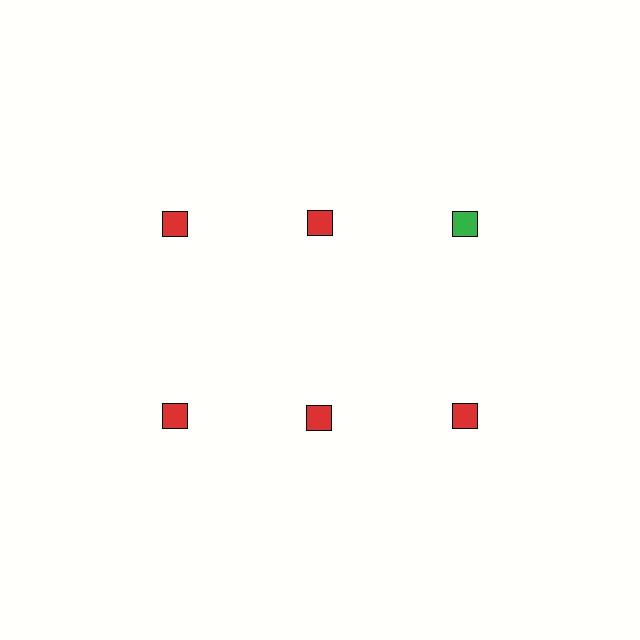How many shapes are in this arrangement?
There are 6 shapes arranged in a grid pattern.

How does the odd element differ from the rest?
It has a different color: green instead of red.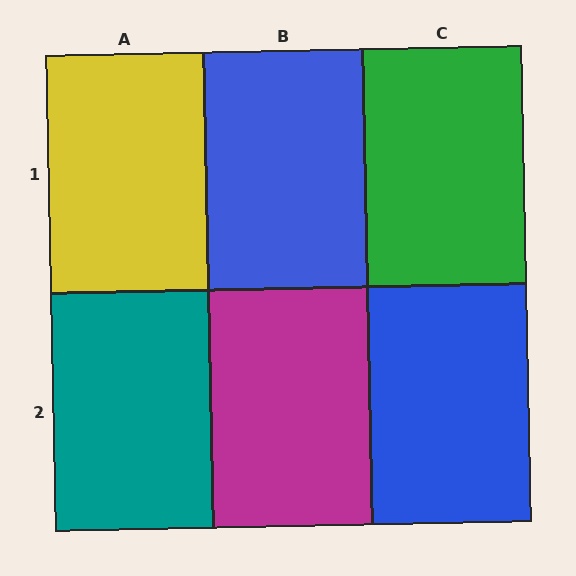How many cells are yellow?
1 cell is yellow.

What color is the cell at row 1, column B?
Blue.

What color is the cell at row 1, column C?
Green.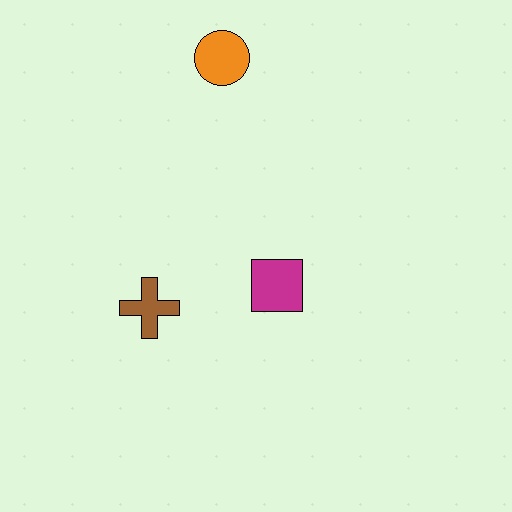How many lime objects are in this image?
There are no lime objects.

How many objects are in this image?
There are 3 objects.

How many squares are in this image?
There is 1 square.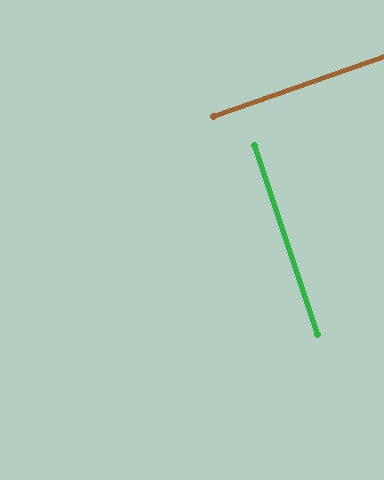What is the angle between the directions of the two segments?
Approximately 89 degrees.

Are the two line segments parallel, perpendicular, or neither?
Perpendicular — they meet at approximately 89°.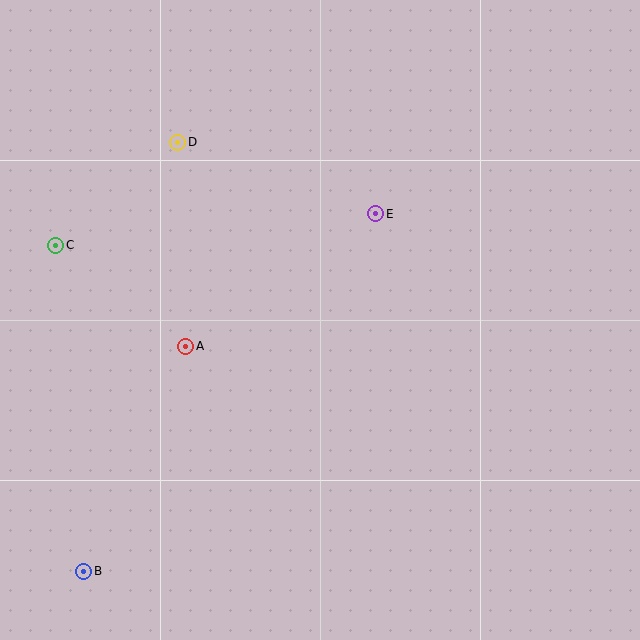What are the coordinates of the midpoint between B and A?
The midpoint between B and A is at (135, 459).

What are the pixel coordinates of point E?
Point E is at (376, 214).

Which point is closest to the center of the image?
Point E at (376, 214) is closest to the center.